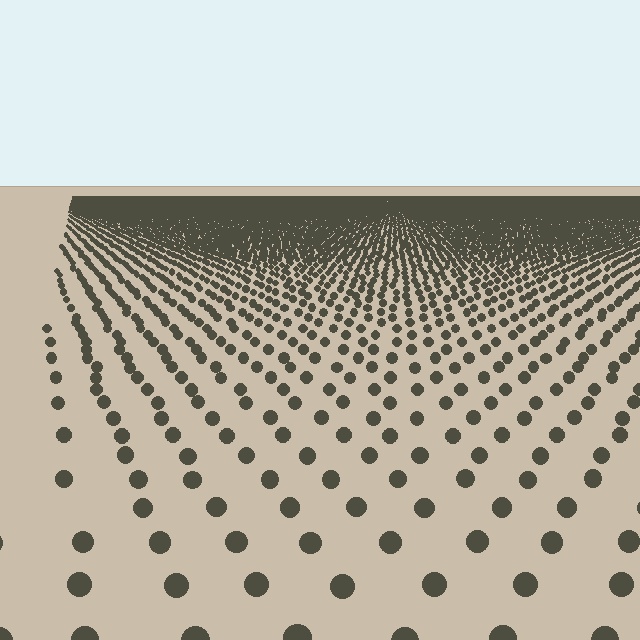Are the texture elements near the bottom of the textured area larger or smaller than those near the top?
Larger. Near the bottom, elements are closer to the viewer and appear at a bigger on-screen size.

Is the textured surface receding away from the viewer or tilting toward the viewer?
The surface is receding away from the viewer. Texture elements get smaller and denser toward the top.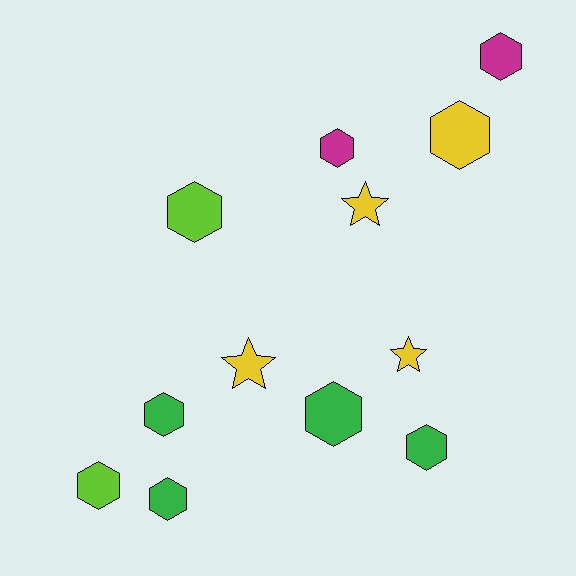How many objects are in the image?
There are 12 objects.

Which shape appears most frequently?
Hexagon, with 9 objects.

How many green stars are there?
There are no green stars.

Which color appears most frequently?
Green, with 4 objects.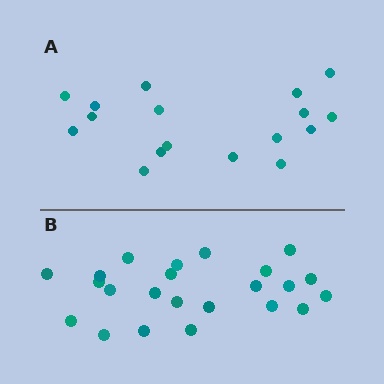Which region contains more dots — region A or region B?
Region B (the bottom region) has more dots.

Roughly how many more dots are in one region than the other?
Region B has about 6 more dots than region A.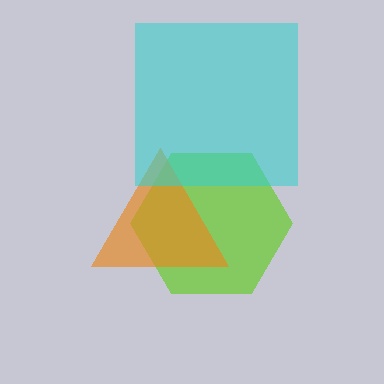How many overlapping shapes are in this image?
There are 3 overlapping shapes in the image.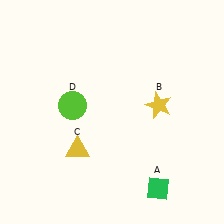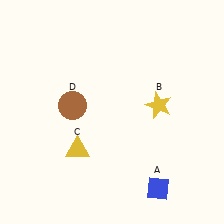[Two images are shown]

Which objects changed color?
A changed from green to blue. D changed from lime to brown.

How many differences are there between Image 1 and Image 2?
There are 2 differences between the two images.